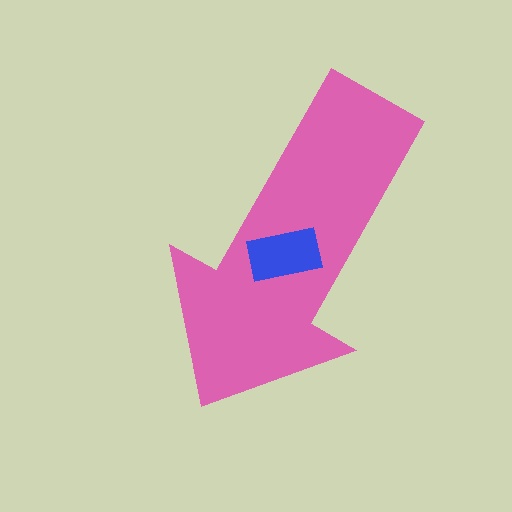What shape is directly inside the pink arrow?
The blue rectangle.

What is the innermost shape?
The blue rectangle.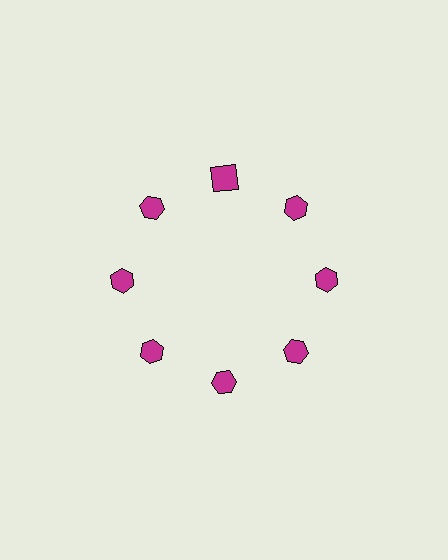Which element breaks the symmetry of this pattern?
The magenta square at roughly the 12 o'clock position breaks the symmetry. All other shapes are magenta hexagons.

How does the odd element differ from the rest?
It has a different shape: square instead of hexagon.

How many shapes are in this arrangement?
There are 8 shapes arranged in a ring pattern.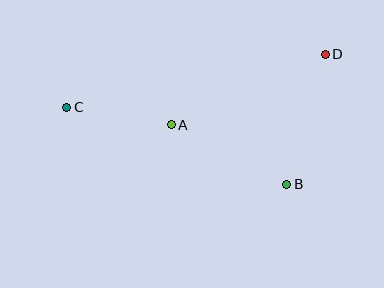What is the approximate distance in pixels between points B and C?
The distance between B and C is approximately 233 pixels.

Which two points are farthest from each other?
Points C and D are farthest from each other.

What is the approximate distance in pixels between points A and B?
The distance between A and B is approximately 130 pixels.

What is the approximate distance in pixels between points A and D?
The distance between A and D is approximately 169 pixels.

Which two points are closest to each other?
Points A and C are closest to each other.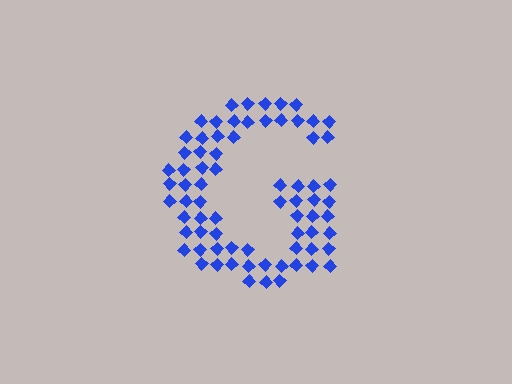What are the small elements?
The small elements are diamonds.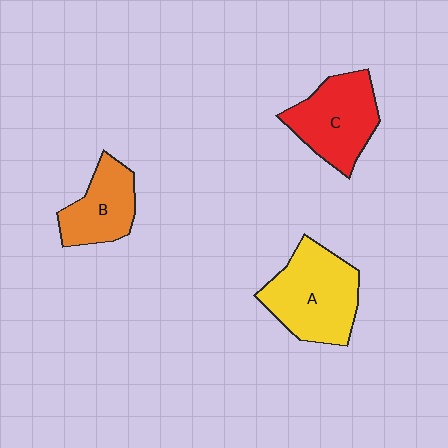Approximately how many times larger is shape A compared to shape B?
Approximately 1.5 times.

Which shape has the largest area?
Shape A (yellow).